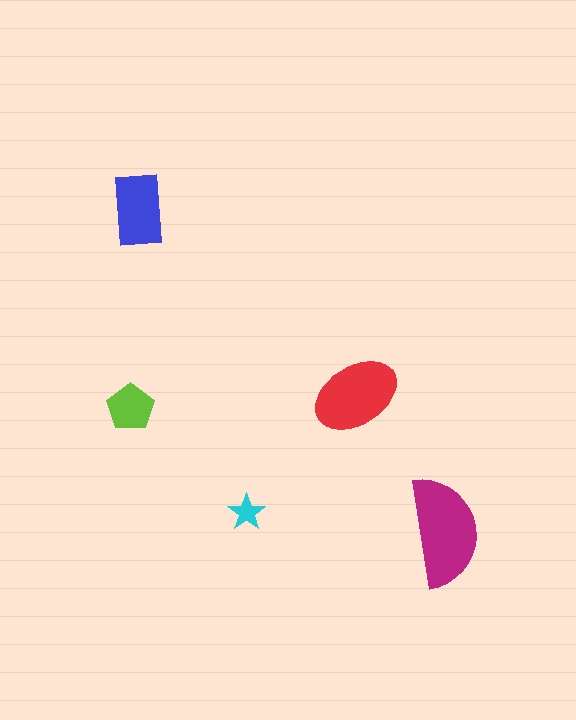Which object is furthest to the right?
The magenta semicircle is rightmost.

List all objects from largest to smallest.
The magenta semicircle, the red ellipse, the blue rectangle, the lime pentagon, the cyan star.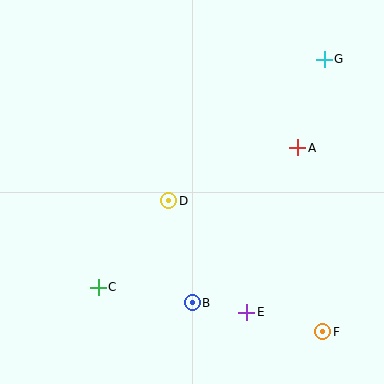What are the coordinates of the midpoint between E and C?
The midpoint between E and C is at (173, 300).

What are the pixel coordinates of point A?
Point A is at (298, 148).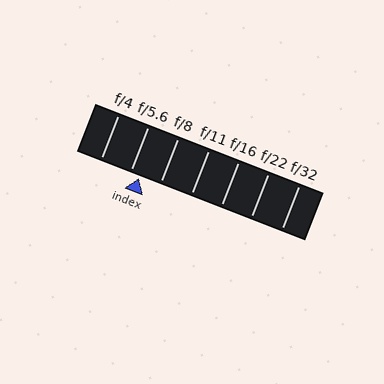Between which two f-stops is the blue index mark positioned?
The index mark is between f/5.6 and f/8.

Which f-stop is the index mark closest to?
The index mark is closest to f/5.6.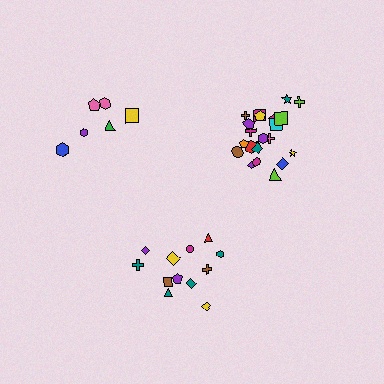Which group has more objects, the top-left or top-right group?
The top-right group.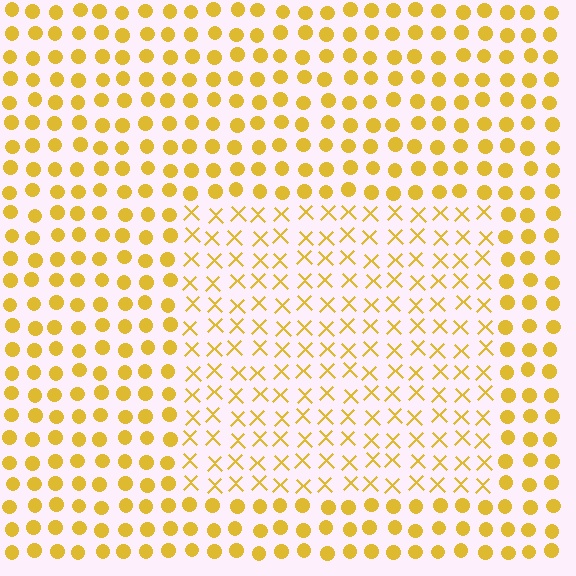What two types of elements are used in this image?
The image uses X marks inside the rectangle region and circles outside it.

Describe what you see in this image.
The image is filled with small yellow elements arranged in a uniform grid. A rectangle-shaped region contains X marks, while the surrounding area contains circles. The boundary is defined purely by the change in element shape.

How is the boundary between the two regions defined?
The boundary is defined by a change in element shape: X marks inside vs. circles outside. All elements share the same color and spacing.